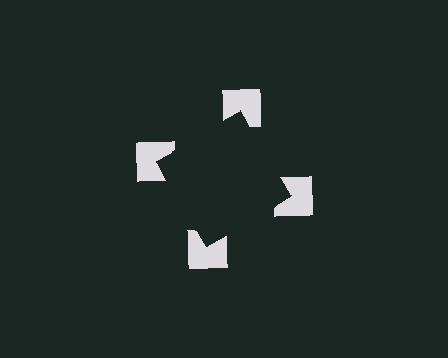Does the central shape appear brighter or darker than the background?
It typically appears slightly darker than the background, even though no actual brightness change is drawn.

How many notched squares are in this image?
There are 4 — one at each vertex of the illusory square.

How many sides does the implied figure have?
4 sides.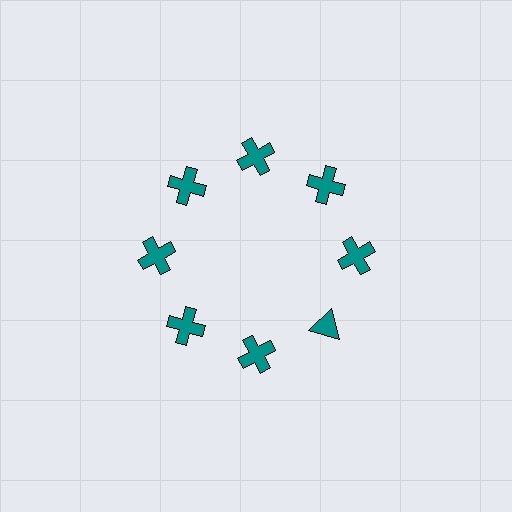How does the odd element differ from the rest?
It has a different shape: triangle instead of cross.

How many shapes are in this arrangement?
There are 8 shapes arranged in a ring pattern.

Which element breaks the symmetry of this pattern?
The teal triangle at roughly the 4 o'clock position breaks the symmetry. All other shapes are teal crosses.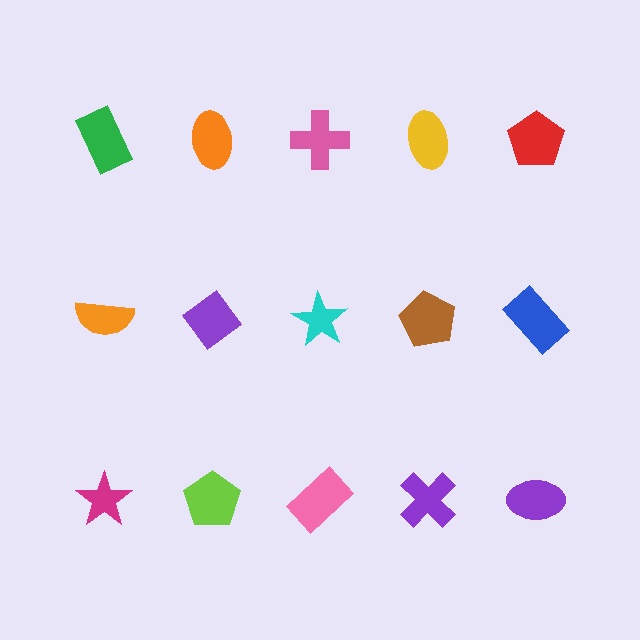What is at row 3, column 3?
A pink rectangle.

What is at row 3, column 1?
A magenta star.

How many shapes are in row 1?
5 shapes.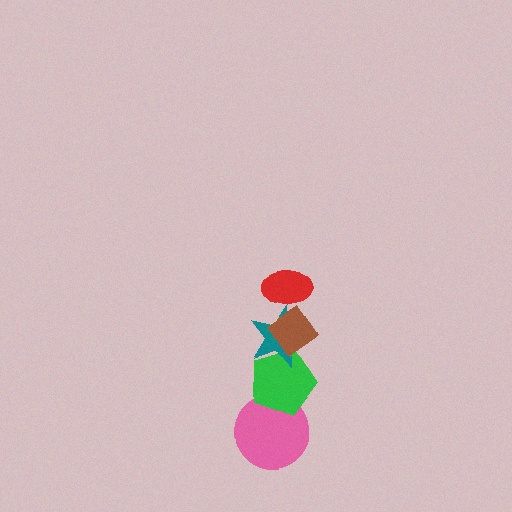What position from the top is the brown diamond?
The brown diamond is 2nd from the top.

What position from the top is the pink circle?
The pink circle is 5th from the top.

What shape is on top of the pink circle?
The green pentagon is on top of the pink circle.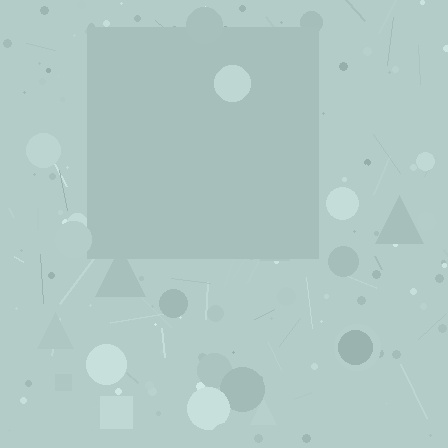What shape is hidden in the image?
A square is hidden in the image.